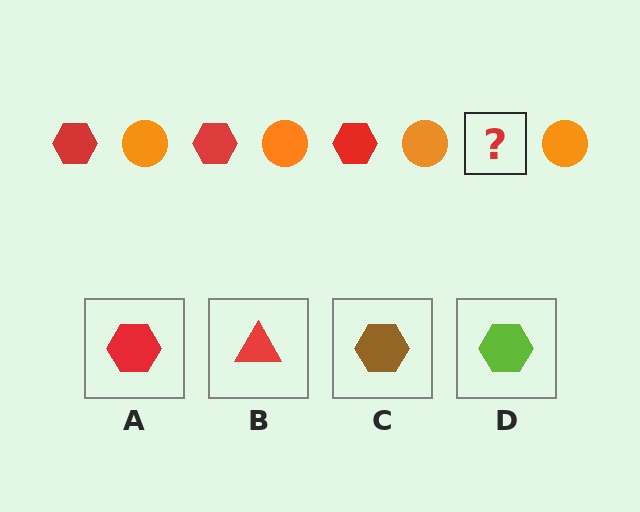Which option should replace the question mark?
Option A.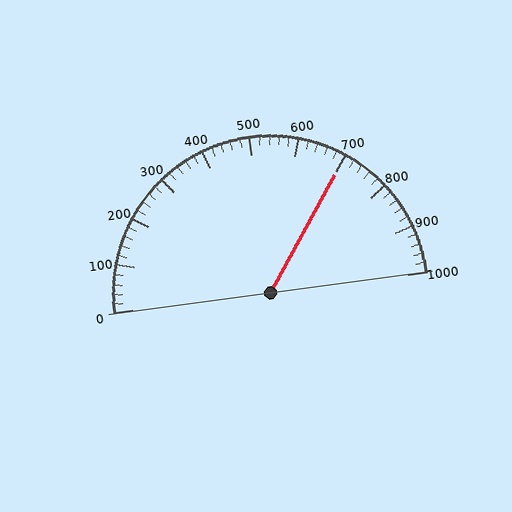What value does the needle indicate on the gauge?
The needle indicates approximately 700.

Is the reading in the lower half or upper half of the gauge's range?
The reading is in the upper half of the range (0 to 1000).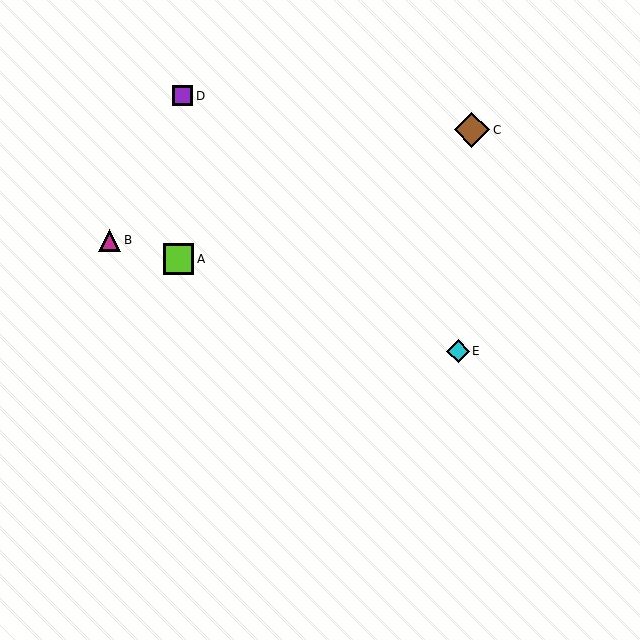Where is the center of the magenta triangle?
The center of the magenta triangle is at (110, 240).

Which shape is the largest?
The brown diamond (labeled C) is the largest.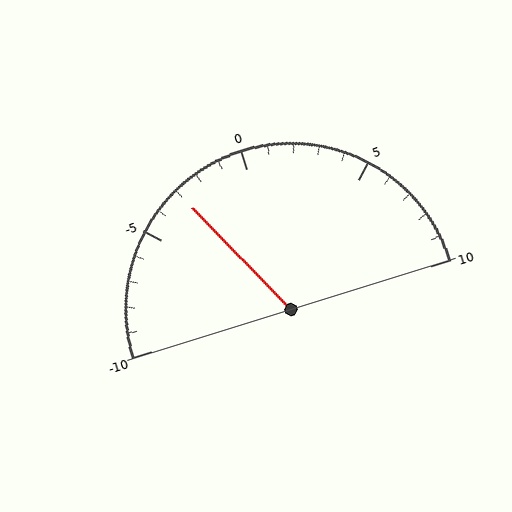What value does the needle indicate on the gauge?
The needle indicates approximately -3.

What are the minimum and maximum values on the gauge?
The gauge ranges from -10 to 10.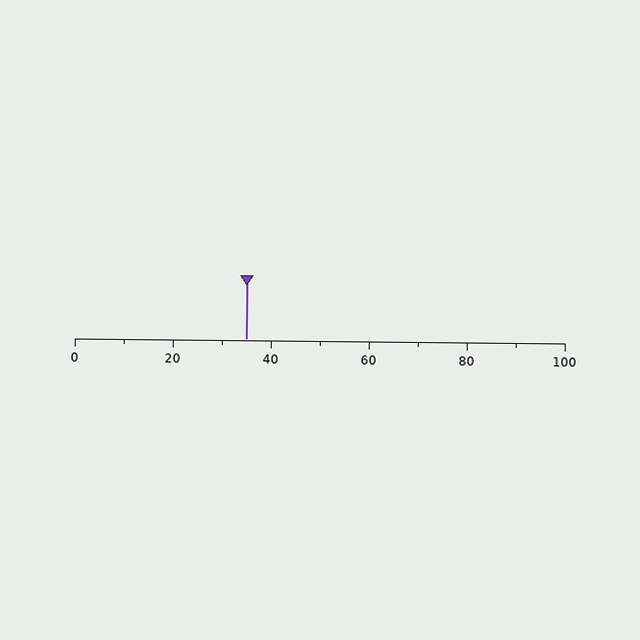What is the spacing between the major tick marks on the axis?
The major ticks are spaced 20 apart.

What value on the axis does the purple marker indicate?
The marker indicates approximately 35.